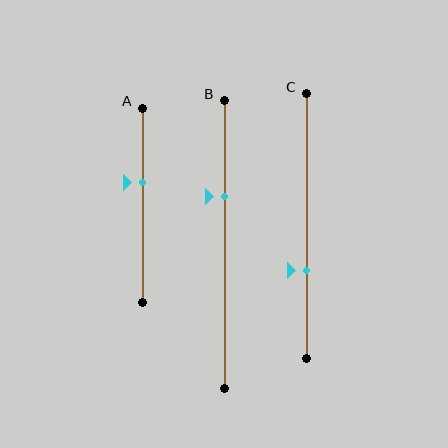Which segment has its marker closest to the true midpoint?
Segment A has its marker closest to the true midpoint.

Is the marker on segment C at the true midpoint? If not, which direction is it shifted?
No, the marker on segment C is shifted downward by about 17% of the segment length.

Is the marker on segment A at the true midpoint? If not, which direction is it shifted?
No, the marker on segment A is shifted upward by about 12% of the segment length.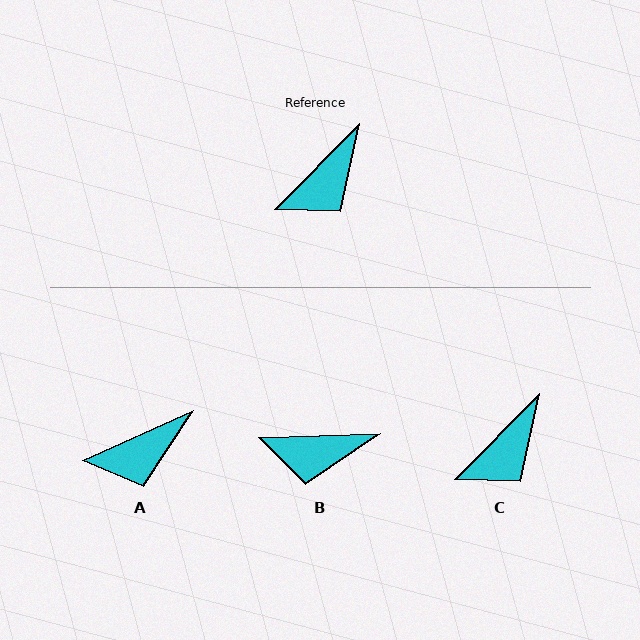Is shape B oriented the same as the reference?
No, it is off by about 44 degrees.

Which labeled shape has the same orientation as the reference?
C.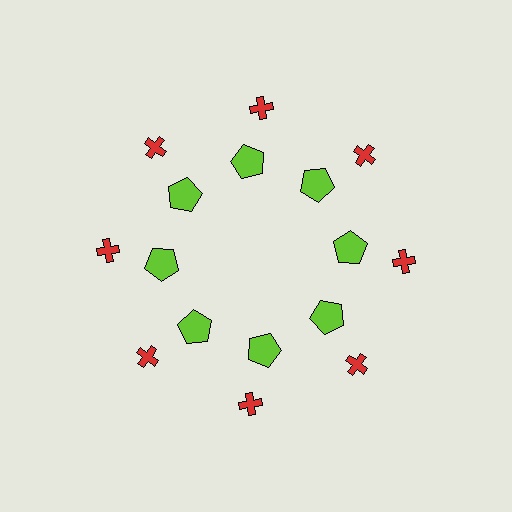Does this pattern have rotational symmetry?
Yes, this pattern has 8-fold rotational symmetry. It looks the same after rotating 45 degrees around the center.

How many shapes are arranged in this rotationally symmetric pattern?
There are 16 shapes, arranged in 8 groups of 2.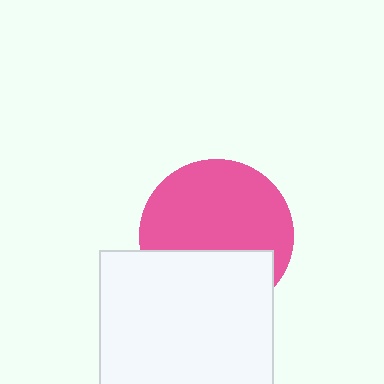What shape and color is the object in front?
The object in front is a white square.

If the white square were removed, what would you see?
You would see the complete pink circle.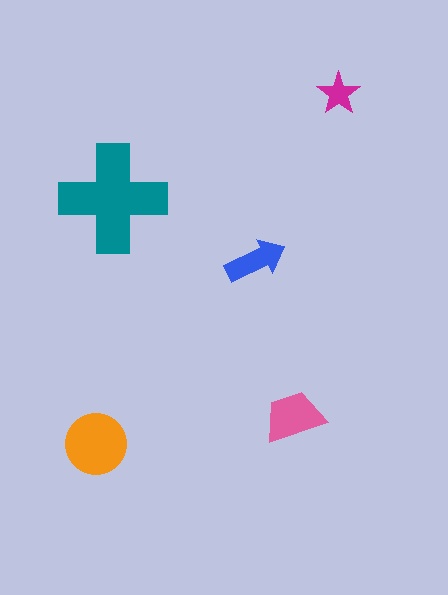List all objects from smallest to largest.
The magenta star, the blue arrow, the pink trapezoid, the orange circle, the teal cross.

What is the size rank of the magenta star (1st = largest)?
5th.